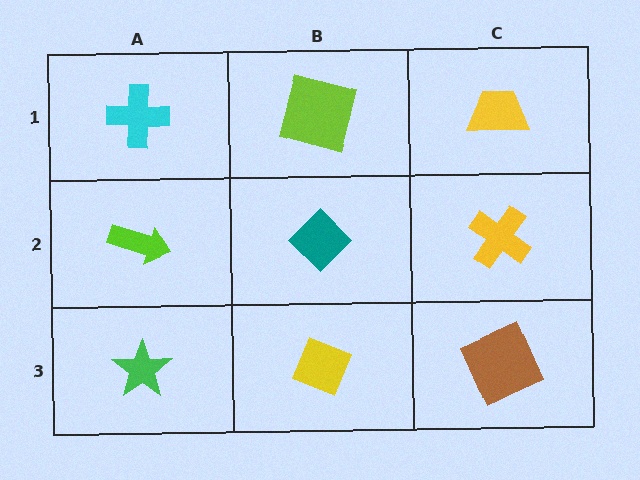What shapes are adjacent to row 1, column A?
A lime arrow (row 2, column A), a lime square (row 1, column B).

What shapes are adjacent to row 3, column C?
A yellow cross (row 2, column C), a yellow diamond (row 3, column B).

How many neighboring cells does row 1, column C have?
2.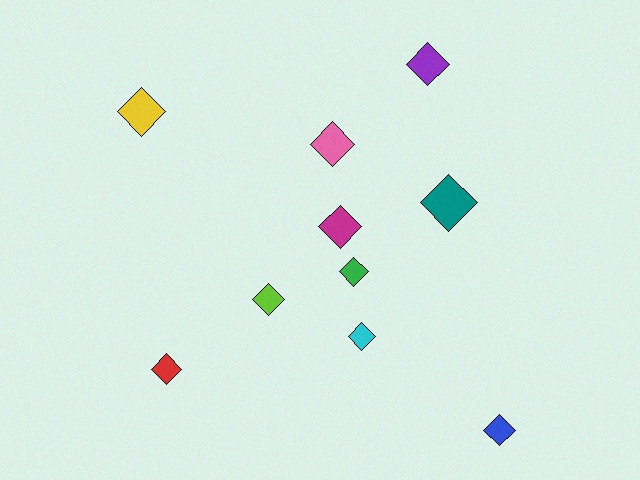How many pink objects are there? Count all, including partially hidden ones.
There is 1 pink object.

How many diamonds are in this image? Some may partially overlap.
There are 10 diamonds.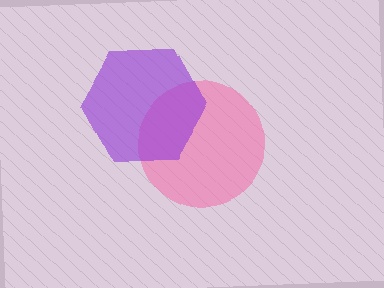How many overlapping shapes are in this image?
There are 2 overlapping shapes in the image.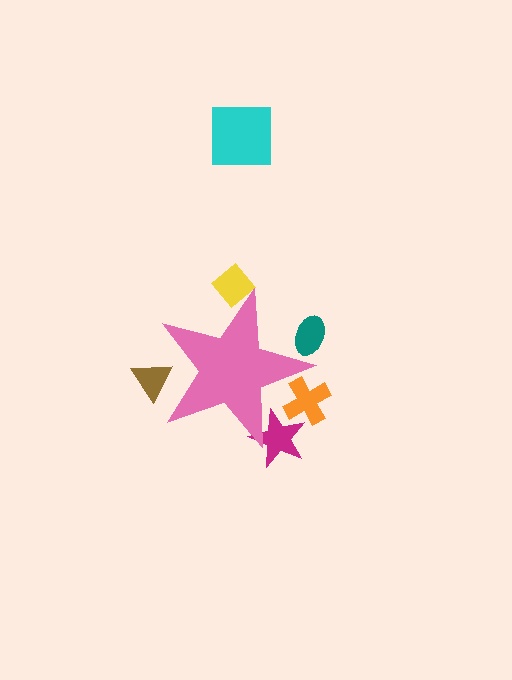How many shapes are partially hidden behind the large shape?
5 shapes are partially hidden.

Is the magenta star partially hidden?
Yes, the magenta star is partially hidden behind the pink star.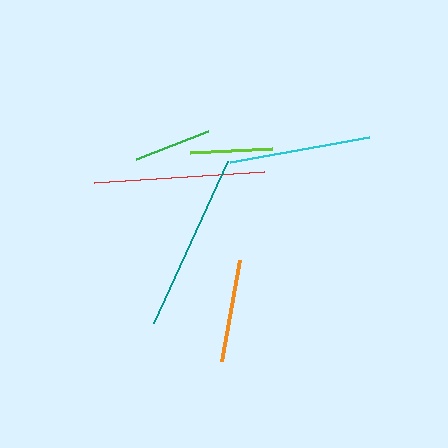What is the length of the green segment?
The green segment is approximately 77 pixels long.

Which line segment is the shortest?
The green line is the shortest at approximately 77 pixels.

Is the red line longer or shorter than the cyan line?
The red line is longer than the cyan line.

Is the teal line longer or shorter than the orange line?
The teal line is longer than the orange line.